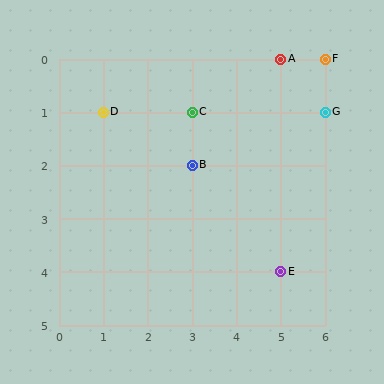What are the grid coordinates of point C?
Point C is at grid coordinates (3, 1).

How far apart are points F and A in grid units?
Points F and A are 1 column apart.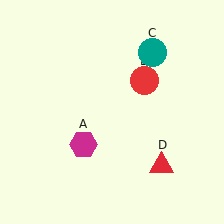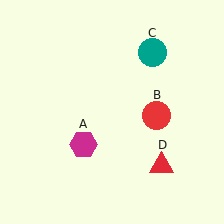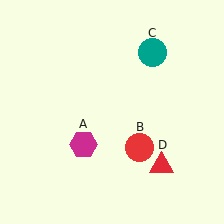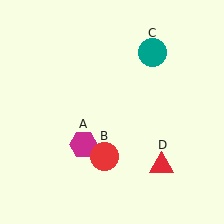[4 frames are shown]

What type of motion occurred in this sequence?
The red circle (object B) rotated clockwise around the center of the scene.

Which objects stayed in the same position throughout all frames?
Magenta hexagon (object A) and teal circle (object C) and red triangle (object D) remained stationary.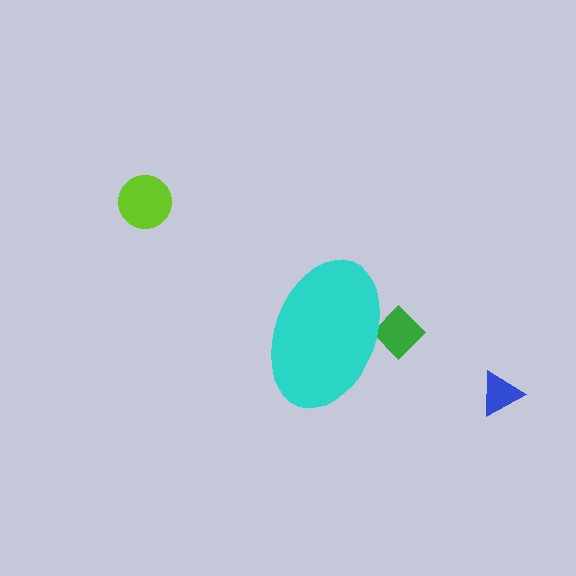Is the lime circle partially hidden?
No, the lime circle is fully visible.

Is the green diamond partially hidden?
Yes, the green diamond is partially hidden behind the cyan ellipse.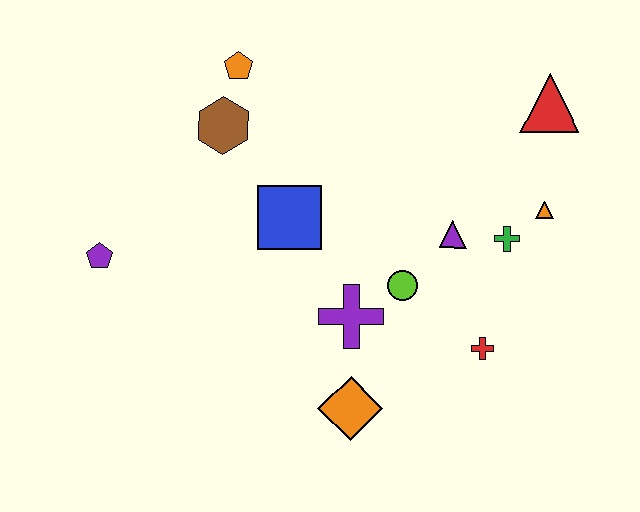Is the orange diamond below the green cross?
Yes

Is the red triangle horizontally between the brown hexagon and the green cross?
No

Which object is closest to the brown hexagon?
The orange pentagon is closest to the brown hexagon.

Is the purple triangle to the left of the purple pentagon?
No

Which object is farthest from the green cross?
The purple pentagon is farthest from the green cross.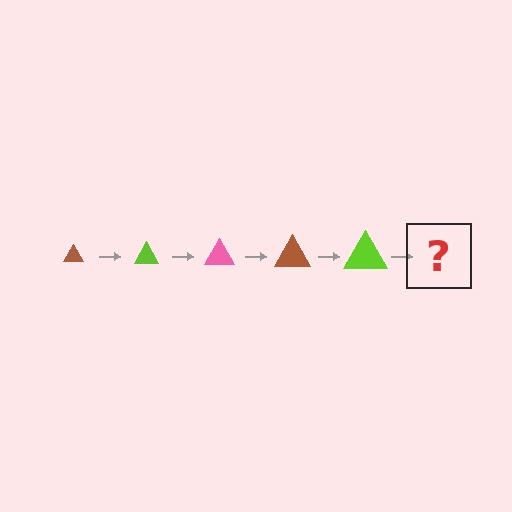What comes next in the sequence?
The next element should be a pink triangle, larger than the previous one.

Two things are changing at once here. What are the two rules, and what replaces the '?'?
The two rules are that the triangle grows larger each step and the color cycles through brown, lime, and pink. The '?' should be a pink triangle, larger than the previous one.